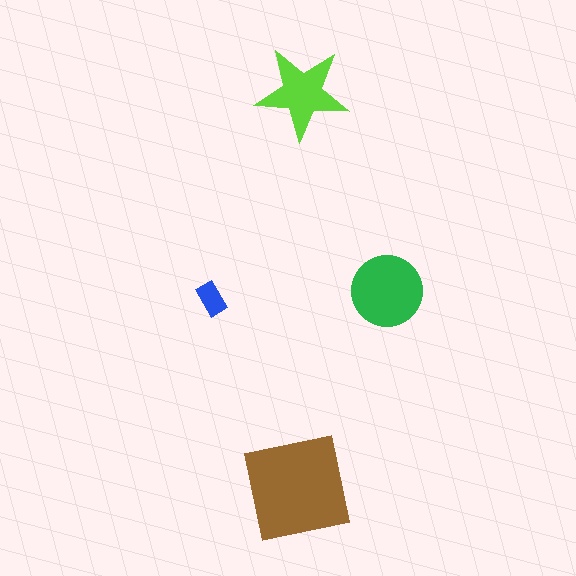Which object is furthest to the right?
The green circle is rightmost.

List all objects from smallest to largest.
The blue rectangle, the lime star, the green circle, the brown square.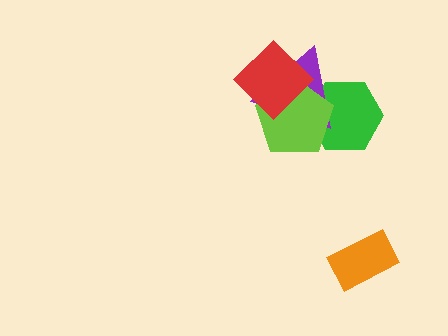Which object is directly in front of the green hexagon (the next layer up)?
The purple triangle is directly in front of the green hexagon.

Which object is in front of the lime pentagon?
The red diamond is in front of the lime pentagon.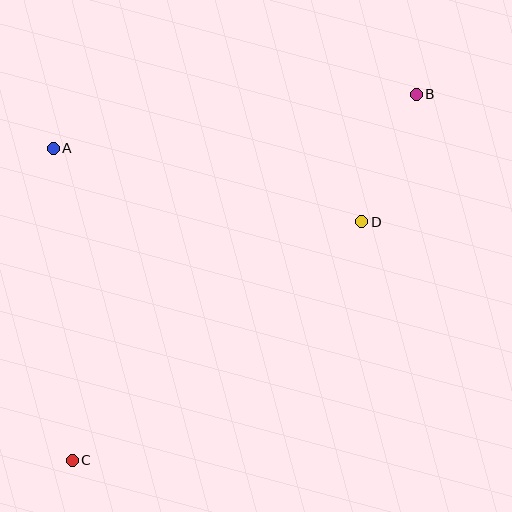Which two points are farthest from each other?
Points B and C are farthest from each other.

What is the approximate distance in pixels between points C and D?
The distance between C and D is approximately 375 pixels.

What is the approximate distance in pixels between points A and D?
The distance between A and D is approximately 317 pixels.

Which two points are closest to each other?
Points B and D are closest to each other.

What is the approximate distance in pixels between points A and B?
The distance between A and B is approximately 367 pixels.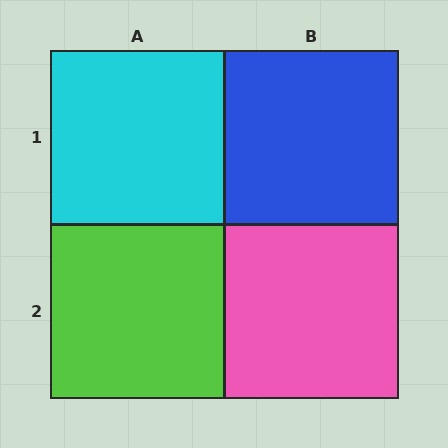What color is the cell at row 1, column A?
Cyan.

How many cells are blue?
1 cell is blue.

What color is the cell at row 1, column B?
Blue.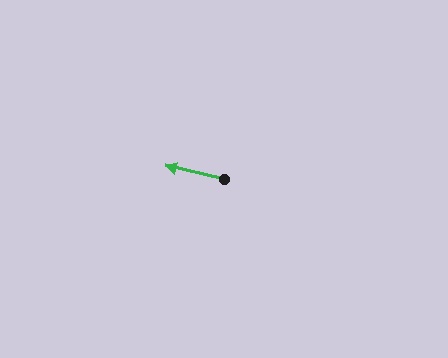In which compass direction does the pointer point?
West.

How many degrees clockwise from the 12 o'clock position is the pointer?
Approximately 283 degrees.